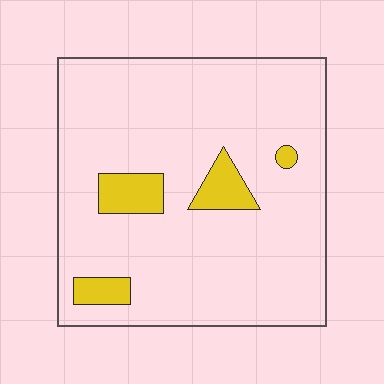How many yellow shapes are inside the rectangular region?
4.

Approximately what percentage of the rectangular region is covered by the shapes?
Approximately 10%.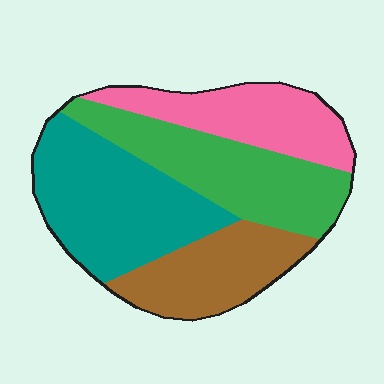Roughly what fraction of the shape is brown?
Brown takes up about one fifth (1/5) of the shape.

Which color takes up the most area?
Teal, at roughly 30%.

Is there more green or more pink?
Green.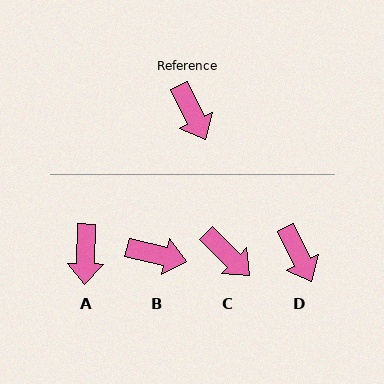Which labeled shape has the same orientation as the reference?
D.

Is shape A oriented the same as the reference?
No, it is off by about 27 degrees.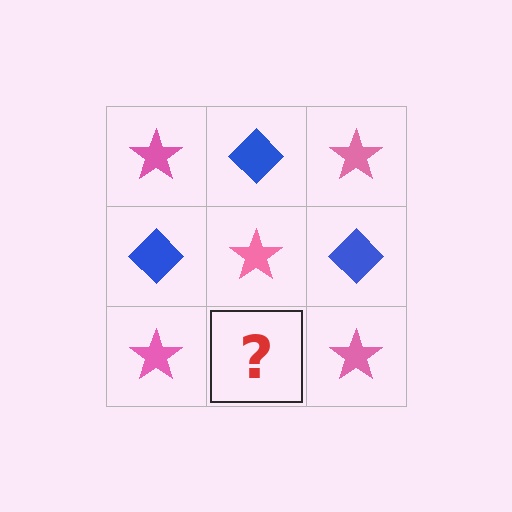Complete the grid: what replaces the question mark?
The question mark should be replaced with a blue diamond.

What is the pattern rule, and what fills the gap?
The rule is that it alternates pink star and blue diamond in a checkerboard pattern. The gap should be filled with a blue diamond.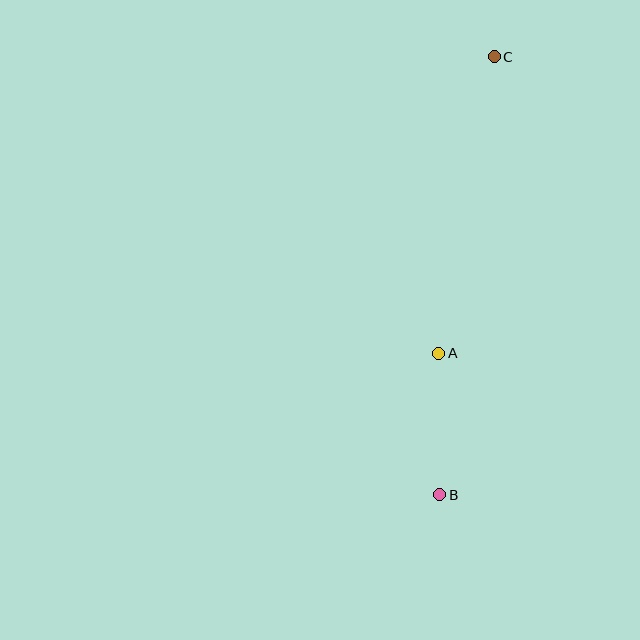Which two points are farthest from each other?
Points B and C are farthest from each other.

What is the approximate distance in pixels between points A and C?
The distance between A and C is approximately 302 pixels.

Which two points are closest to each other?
Points A and B are closest to each other.